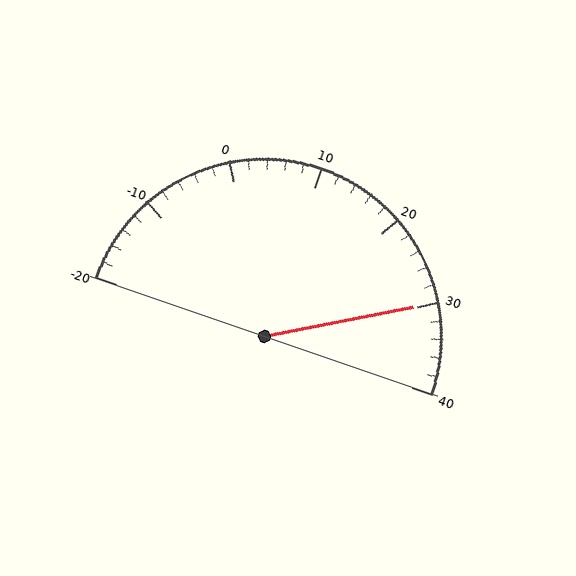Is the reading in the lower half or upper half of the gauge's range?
The reading is in the upper half of the range (-20 to 40).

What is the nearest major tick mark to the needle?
The nearest major tick mark is 30.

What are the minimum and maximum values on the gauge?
The gauge ranges from -20 to 40.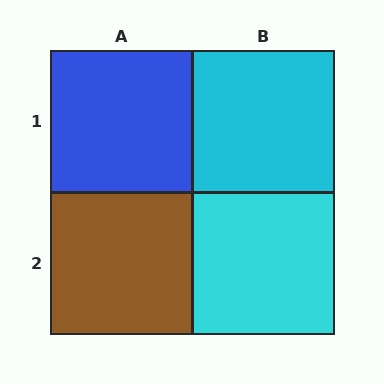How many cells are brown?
1 cell is brown.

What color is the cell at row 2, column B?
Cyan.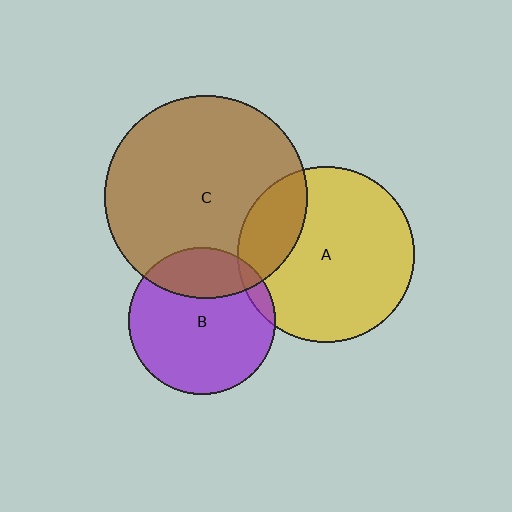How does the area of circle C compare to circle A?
Approximately 1.3 times.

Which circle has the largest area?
Circle C (brown).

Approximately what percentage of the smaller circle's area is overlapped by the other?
Approximately 5%.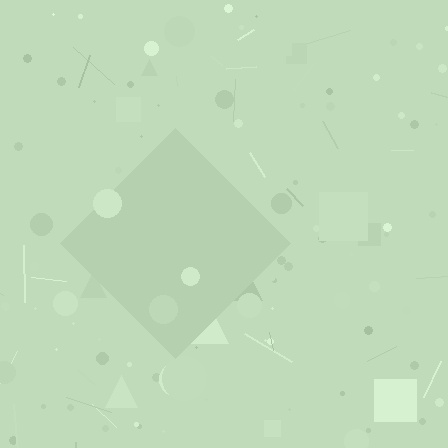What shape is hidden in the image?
A diamond is hidden in the image.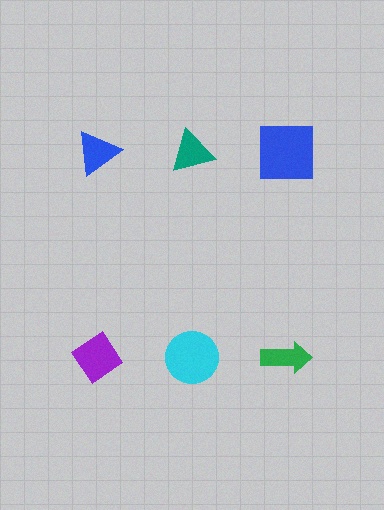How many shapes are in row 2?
3 shapes.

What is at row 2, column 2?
A cyan circle.